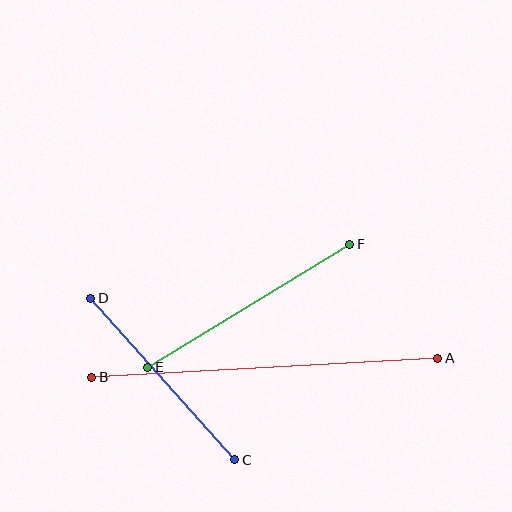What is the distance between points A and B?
The distance is approximately 346 pixels.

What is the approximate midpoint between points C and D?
The midpoint is at approximately (163, 379) pixels.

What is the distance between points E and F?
The distance is approximately 236 pixels.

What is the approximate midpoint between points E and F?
The midpoint is at approximately (249, 306) pixels.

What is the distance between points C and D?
The distance is approximately 216 pixels.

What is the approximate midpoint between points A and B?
The midpoint is at approximately (265, 368) pixels.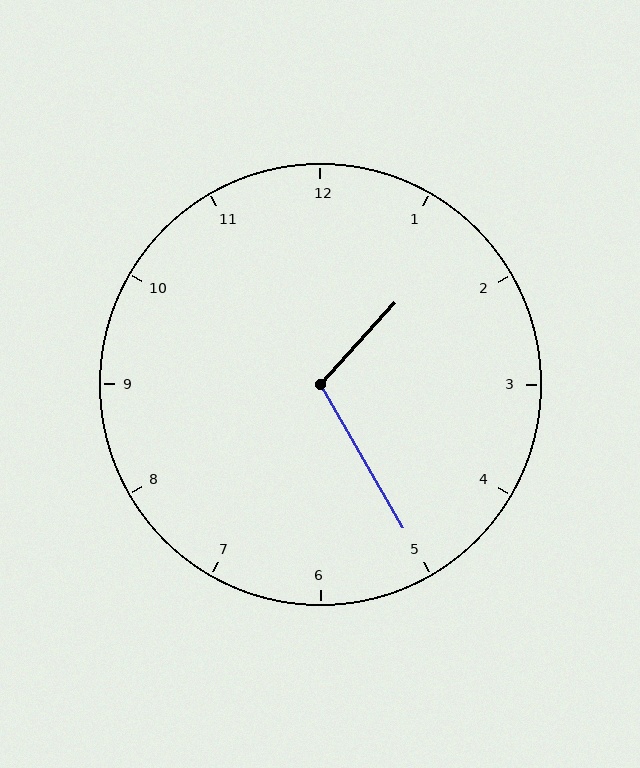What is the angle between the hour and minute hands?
Approximately 108 degrees.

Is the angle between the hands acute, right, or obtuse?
It is obtuse.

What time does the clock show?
1:25.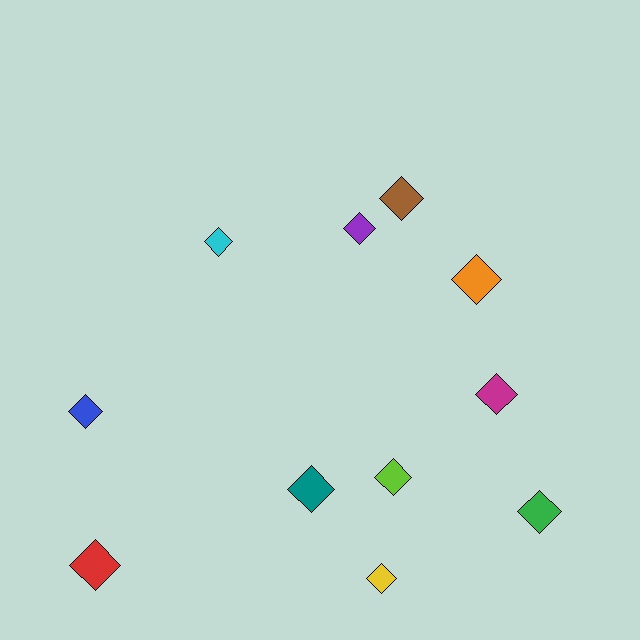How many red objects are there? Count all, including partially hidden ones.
There is 1 red object.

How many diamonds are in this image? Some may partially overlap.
There are 11 diamonds.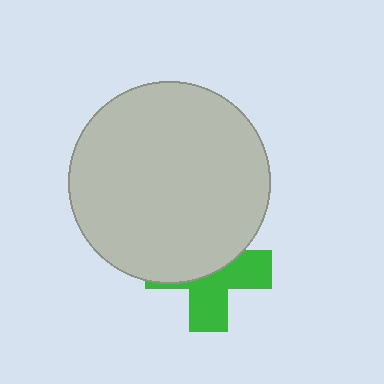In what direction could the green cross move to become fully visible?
The green cross could move down. That would shift it out from behind the light gray circle entirely.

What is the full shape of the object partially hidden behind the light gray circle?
The partially hidden object is a green cross.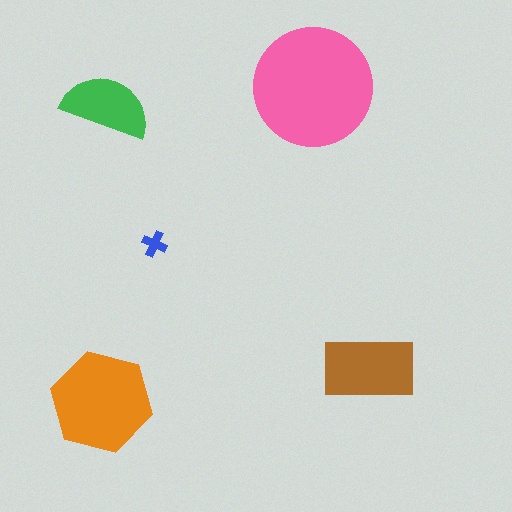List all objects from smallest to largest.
The blue cross, the green semicircle, the brown rectangle, the orange hexagon, the pink circle.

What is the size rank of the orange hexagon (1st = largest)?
2nd.